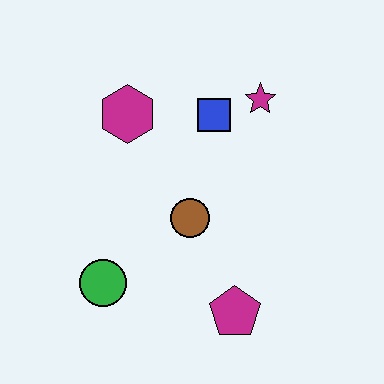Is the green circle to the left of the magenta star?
Yes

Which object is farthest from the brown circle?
The magenta star is farthest from the brown circle.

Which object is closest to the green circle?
The brown circle is closest to the green circle.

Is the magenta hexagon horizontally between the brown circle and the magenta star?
No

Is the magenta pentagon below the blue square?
Yes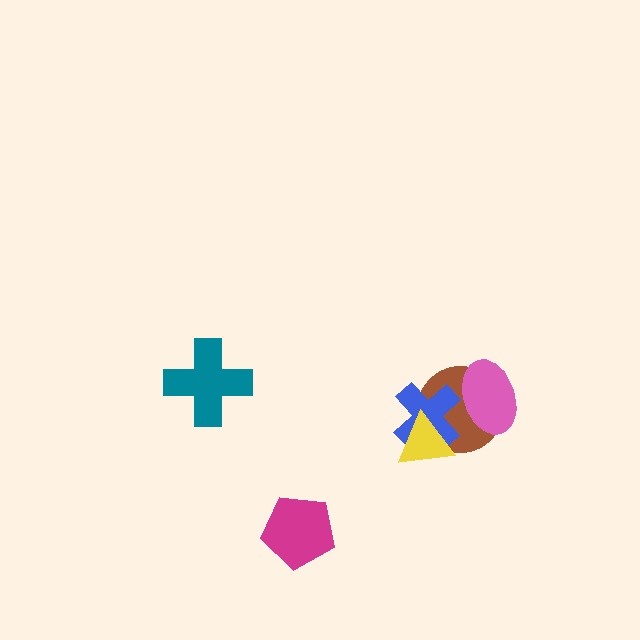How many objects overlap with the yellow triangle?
2 objects overlap with the yellow triangle.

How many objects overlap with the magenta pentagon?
0 objects overlap with the magenta pentagon.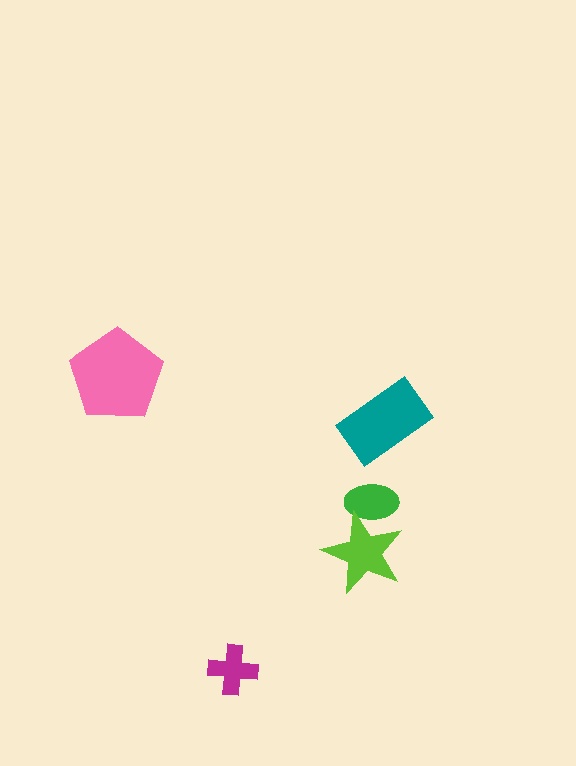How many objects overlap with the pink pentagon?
0 objects overlap with the pink pentagon.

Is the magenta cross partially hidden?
No, no other shape covers it.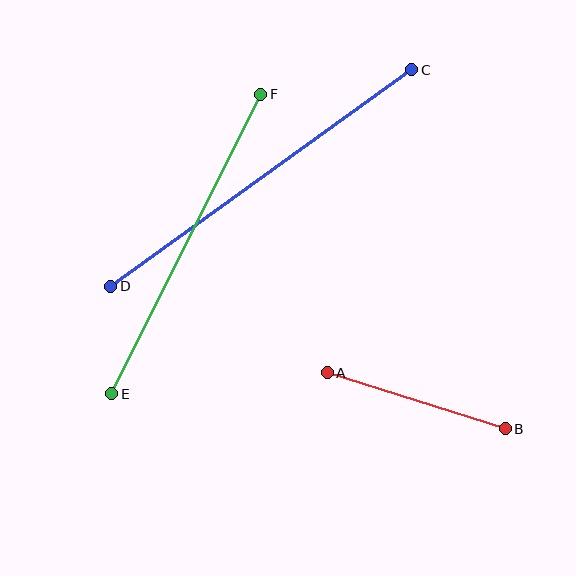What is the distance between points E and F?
The distance is approximately 334 pixels.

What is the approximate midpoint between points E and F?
The midpoint is at approximately (186, 244) pixels.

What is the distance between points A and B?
The distance is approximately 187 pixels.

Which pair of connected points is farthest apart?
Points C and D are farthest apart.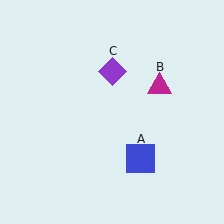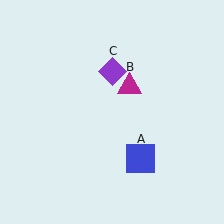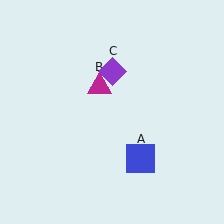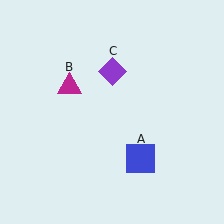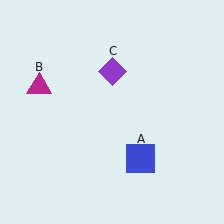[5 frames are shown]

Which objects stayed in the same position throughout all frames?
Blue square (object A) and purple diamond (object C) remained stationary.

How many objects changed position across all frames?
1 object changed position: magenta triangle (object B).